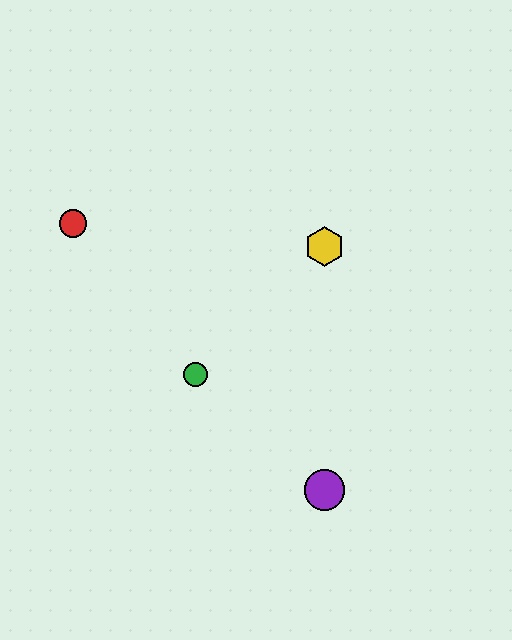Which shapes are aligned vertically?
The blue circle, the yellow hexagon, the purple circle are aligned vertically.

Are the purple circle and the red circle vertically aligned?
No, the purple circle is at x≈325 and the red circle is at x≈73.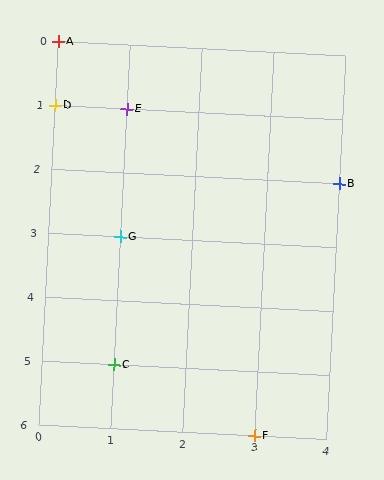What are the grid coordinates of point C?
Point C is at grid coordinates (1, 5).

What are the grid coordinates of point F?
Point F is at grid coordinates (3, 6).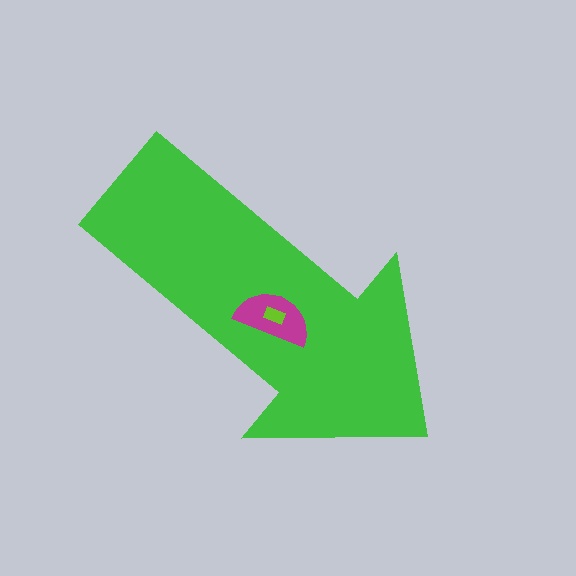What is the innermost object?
The lime rectangle.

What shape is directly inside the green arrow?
The magenta semicircle.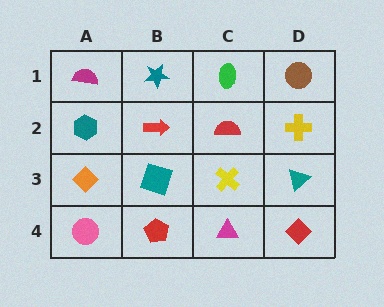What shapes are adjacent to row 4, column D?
A teal triangle (row 3, column D), a magenta triangle (row 4, column C).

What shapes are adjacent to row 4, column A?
An orange diamond (row 3, column A), a red pentagon (row 4, column B).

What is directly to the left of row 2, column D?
A red semicircle.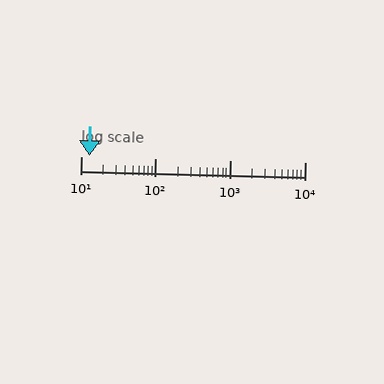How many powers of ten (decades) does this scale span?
The scale spans 3 decades, from 10 to 10000.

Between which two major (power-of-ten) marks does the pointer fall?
The pointer is between 10 and 100.